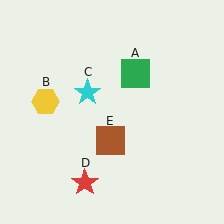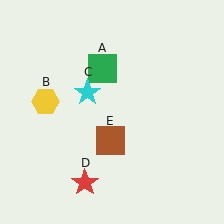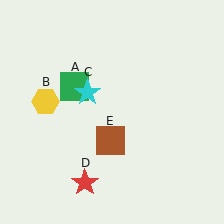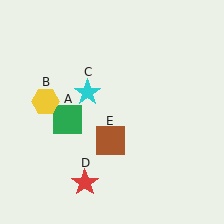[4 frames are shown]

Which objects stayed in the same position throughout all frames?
Yellow hexagon (object B) and cyan star (object C) and red star (object D) and brown square (object E) remained stationary.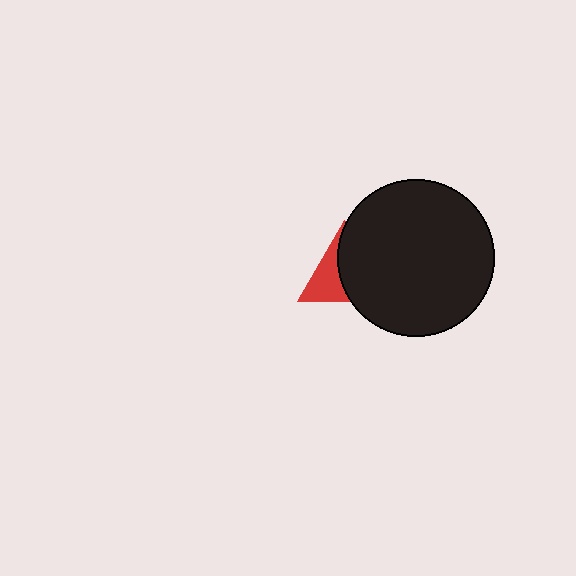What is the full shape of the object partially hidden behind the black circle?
The partially hidden object is a red triangle.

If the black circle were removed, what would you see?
You would see the complete red triangle.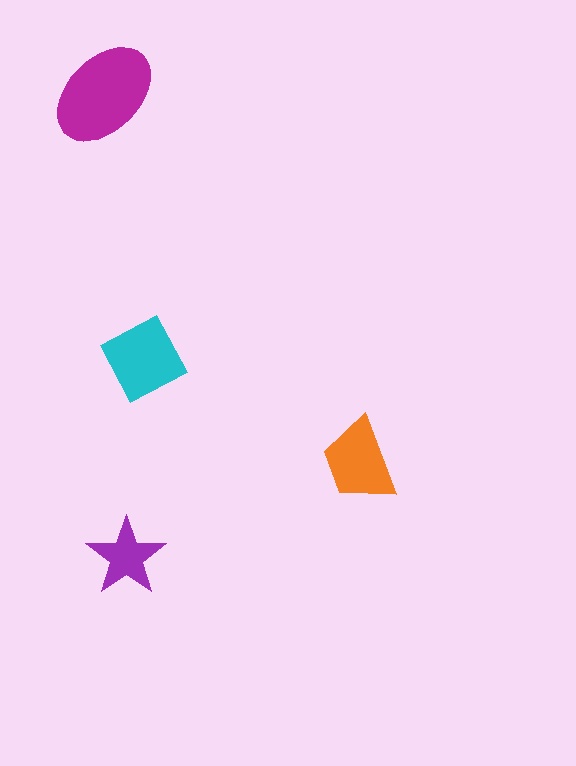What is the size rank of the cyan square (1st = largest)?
2nd.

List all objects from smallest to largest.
The purple star, the orange trapezoid, the cyan square, the magenta ellipse.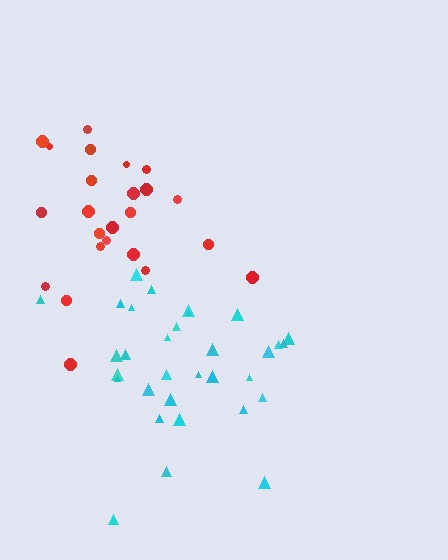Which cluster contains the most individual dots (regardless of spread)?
Cyan (32).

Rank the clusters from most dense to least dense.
red, cyan.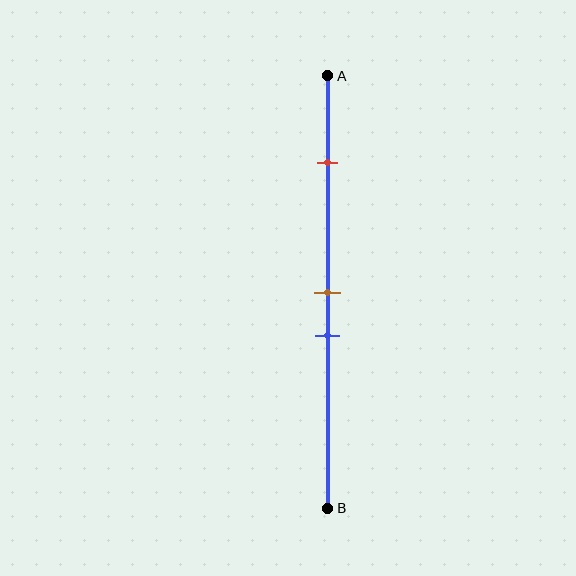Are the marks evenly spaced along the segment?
No, the marks are not evenly spaced.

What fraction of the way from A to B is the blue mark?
The blue mark is approximately 60% (0.6) of the way from A to B.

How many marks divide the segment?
There are 3 marks dividing the segment.